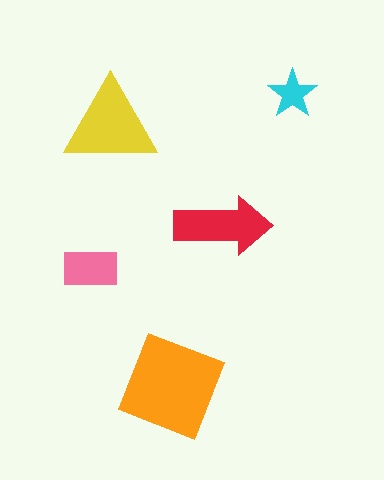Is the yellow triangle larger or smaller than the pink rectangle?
Larger.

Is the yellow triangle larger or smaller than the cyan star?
Larger.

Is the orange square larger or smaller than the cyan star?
Larger.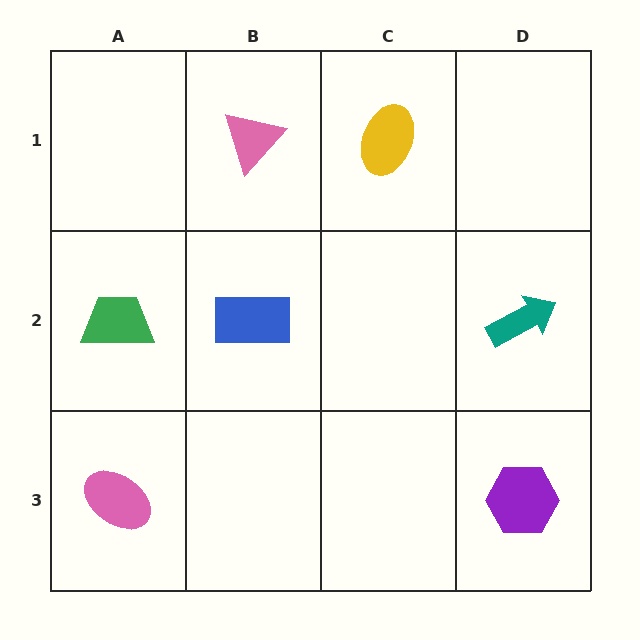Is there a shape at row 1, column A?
No, that cell is empty.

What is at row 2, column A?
A green trapezoid.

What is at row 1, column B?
A pink triangle.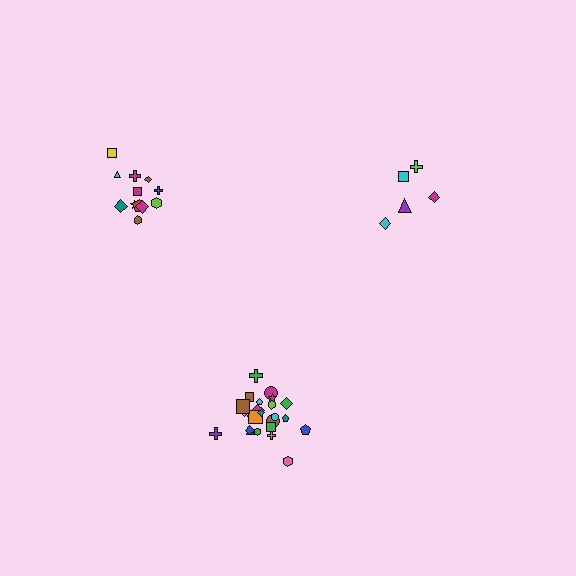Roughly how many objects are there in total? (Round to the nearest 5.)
Roughly 40 objects in total.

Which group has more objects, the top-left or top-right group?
The top-left group.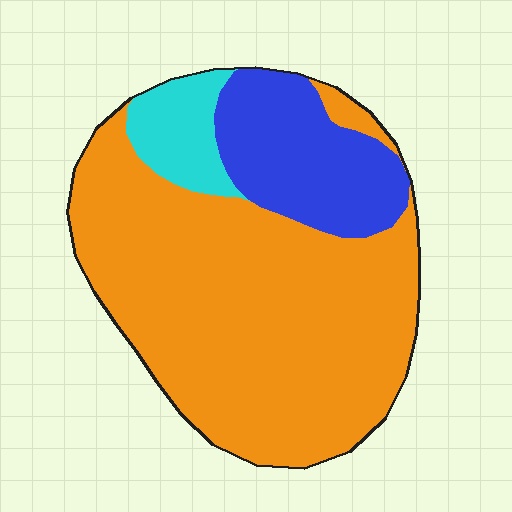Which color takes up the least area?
Cyan, at roughly 10%.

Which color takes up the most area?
Orange, at roughly 70%.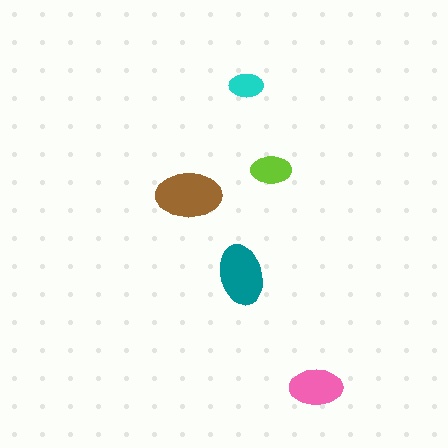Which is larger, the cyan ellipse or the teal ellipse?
The teal one.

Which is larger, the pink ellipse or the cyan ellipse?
The pink one.